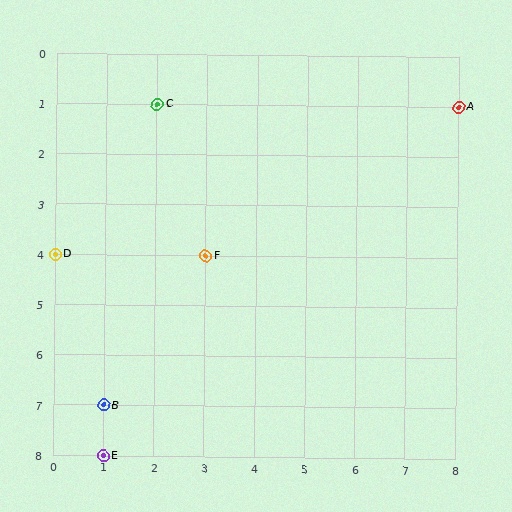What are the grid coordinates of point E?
Point E is at grid coordinates (1, 8).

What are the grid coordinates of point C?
Point C is at grid coordinates (2, 1).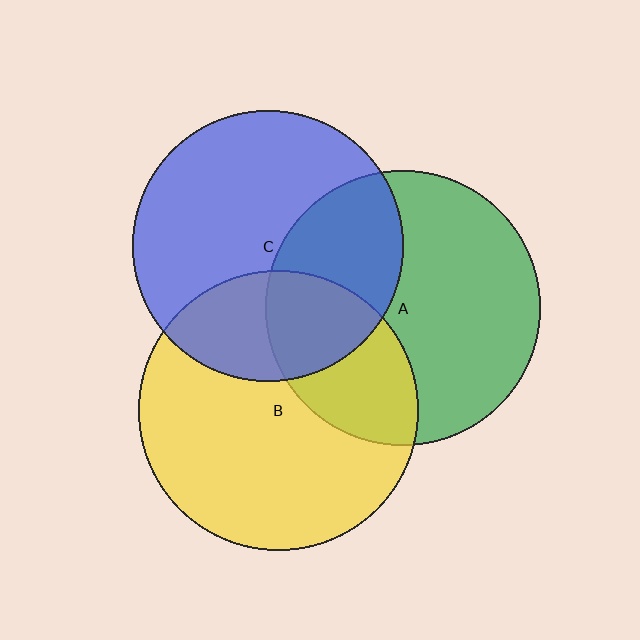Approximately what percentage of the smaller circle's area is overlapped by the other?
Approximately 30%.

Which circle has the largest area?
Circle B (yellow).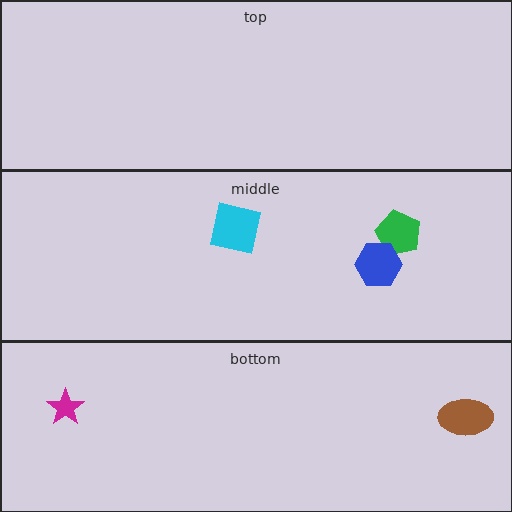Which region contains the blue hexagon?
The middle region.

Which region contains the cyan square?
The middle region.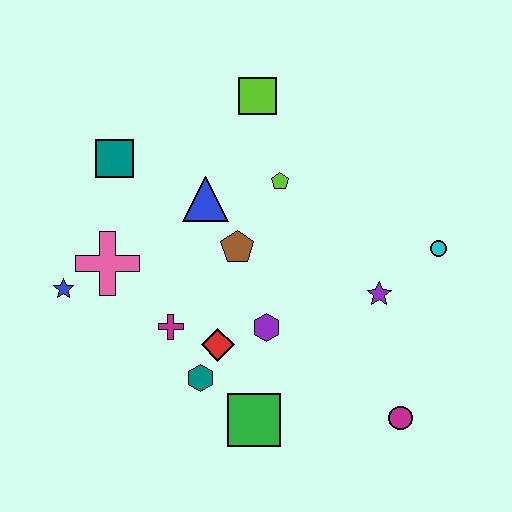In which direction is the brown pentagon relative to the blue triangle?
The brown pentagon is below the blue triangle.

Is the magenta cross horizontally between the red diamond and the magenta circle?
No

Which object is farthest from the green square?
The lime square is farthest from the green square.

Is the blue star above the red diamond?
Yes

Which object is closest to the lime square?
The lime pentagon is closest to the lime square.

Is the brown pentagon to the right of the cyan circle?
No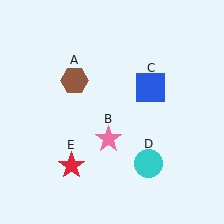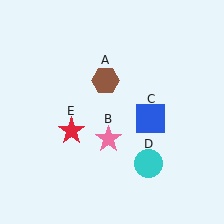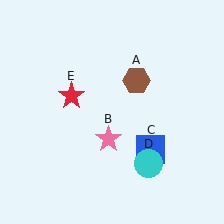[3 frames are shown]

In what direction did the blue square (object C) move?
The blue square (object C) moved down.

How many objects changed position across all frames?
3 objects changed position: brown hexagon (object A), blue square (object C), red star (object E).